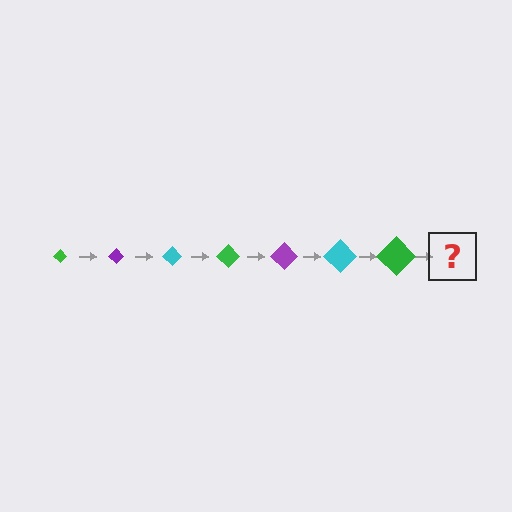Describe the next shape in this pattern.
It should be a purple diamond, larger than the previous one.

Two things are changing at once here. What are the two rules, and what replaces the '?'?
The two rules are that the diamond grows larger each step and the color cycles through green, purple, and cyan. The '?' should be a purple diamond, larger than the previous one.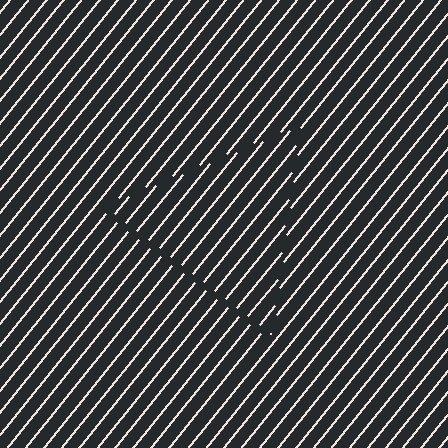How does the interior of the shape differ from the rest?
The interior of the shape contains the same grating, shifted by half a period — the contour is defined by the phase discontinuity where line-ends from the inner and outer gratings abut.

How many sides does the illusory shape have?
3 sides — the line-ends trace a triangle.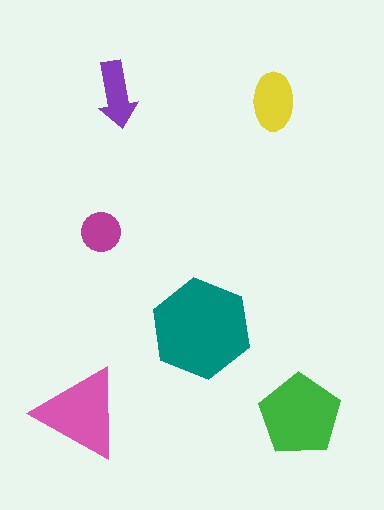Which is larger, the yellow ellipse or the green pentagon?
The green pentagon.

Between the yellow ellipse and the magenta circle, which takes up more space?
The yellow ellipse.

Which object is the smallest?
The magenta circle.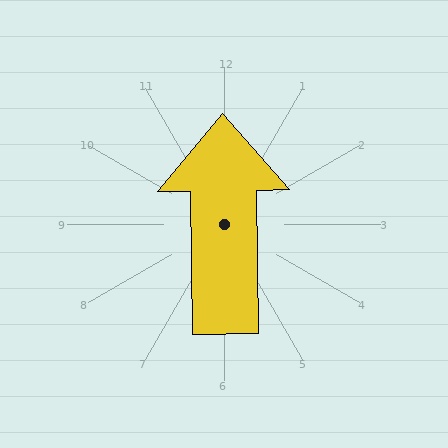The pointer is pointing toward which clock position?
Roughly 12 o'clock.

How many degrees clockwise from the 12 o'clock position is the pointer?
Approximately 359 degrees.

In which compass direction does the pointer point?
North.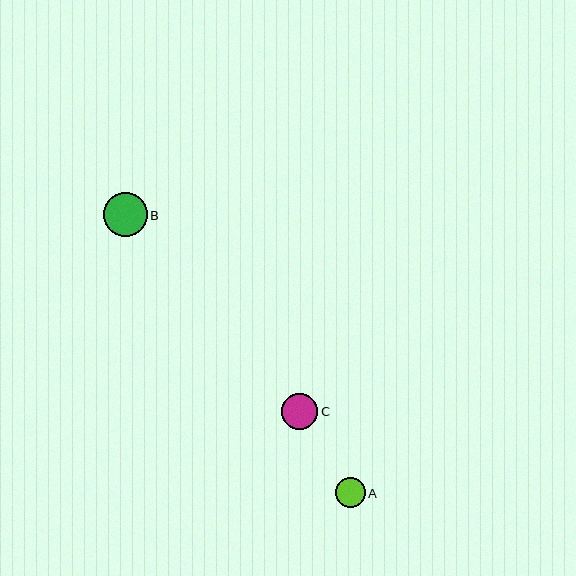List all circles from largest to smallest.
From largest to smallest: B, C, A.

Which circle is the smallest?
Circle A is the smallest with a size of approximately 29 pixels.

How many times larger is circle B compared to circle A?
Circle B is approximately 1.5 times the size of circle A.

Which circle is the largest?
Circle B is the largest with a size of approximately 44 pixels.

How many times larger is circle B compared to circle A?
Circle B is approximately 1.5 times the size of circle A.